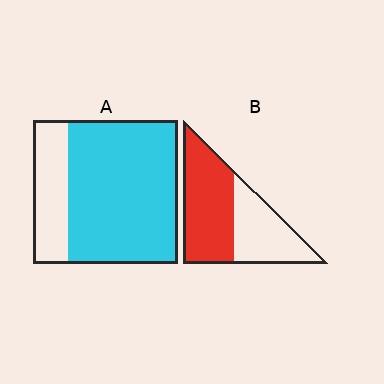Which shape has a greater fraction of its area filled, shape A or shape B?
Shape A.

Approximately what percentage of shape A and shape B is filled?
A is approximately 75% and B is approximately 60%.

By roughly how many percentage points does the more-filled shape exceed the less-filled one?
By roughly 20 percentage points (A over B).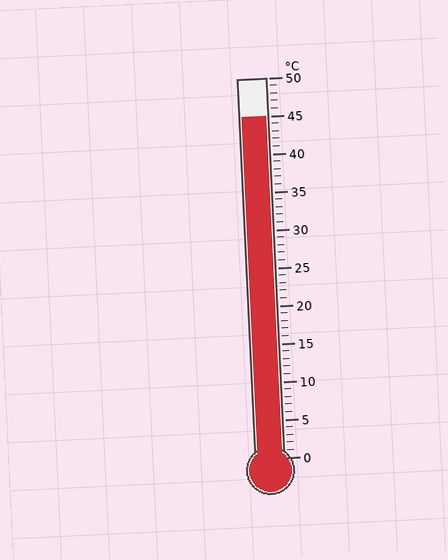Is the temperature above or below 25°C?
The temperature is above 25°C.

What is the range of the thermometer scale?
The thermometer scale ranges from 0°C to 50°C.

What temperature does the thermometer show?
The thermometer shows approximately 45°C.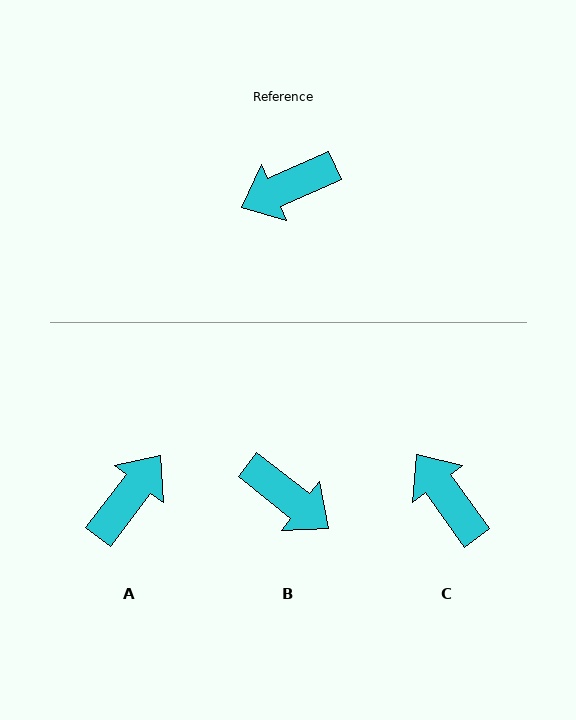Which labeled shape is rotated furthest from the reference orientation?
A, about 152 degrees away.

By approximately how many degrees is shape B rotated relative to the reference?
Approximately 118 degrees counter-clockwise.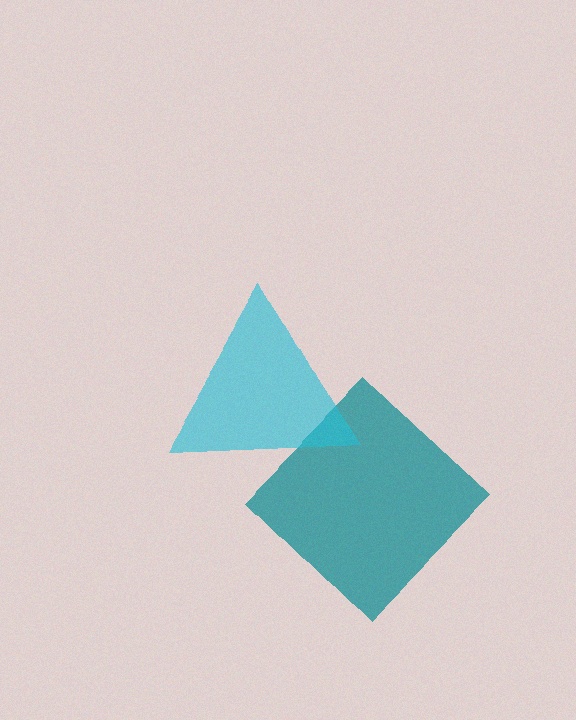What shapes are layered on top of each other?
The layered shapes are: a teal diamond, a cyan triangle.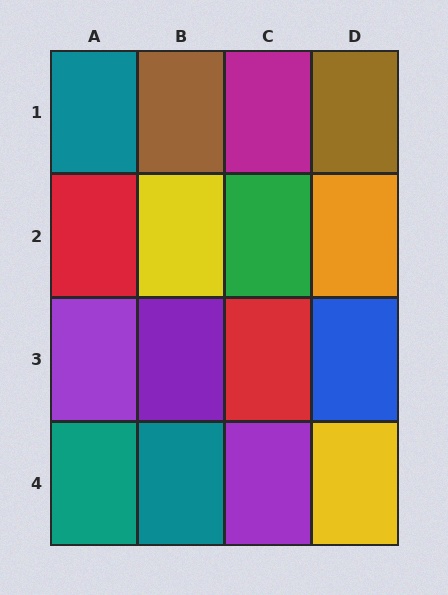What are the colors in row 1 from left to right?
Teal, brown, magenta, brown.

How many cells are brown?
2 cells are brown.